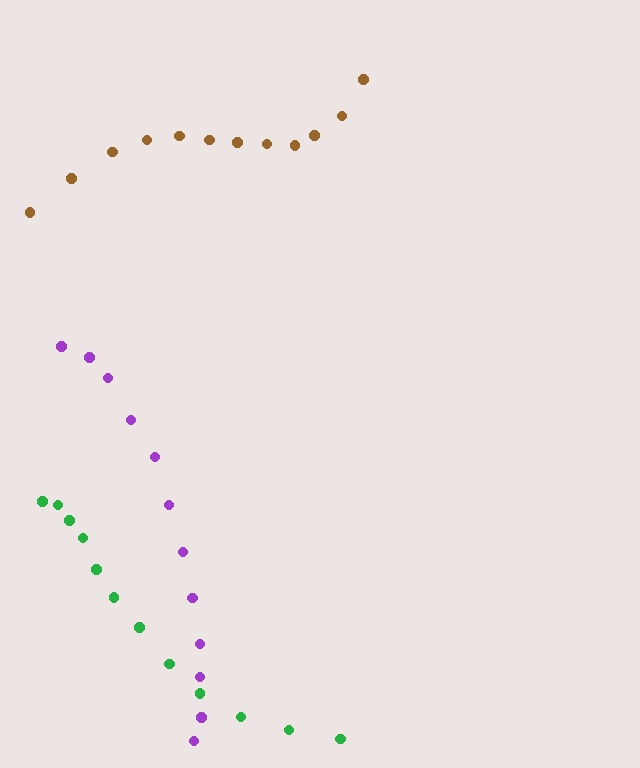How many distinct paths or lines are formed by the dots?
There are 3 distinct paths.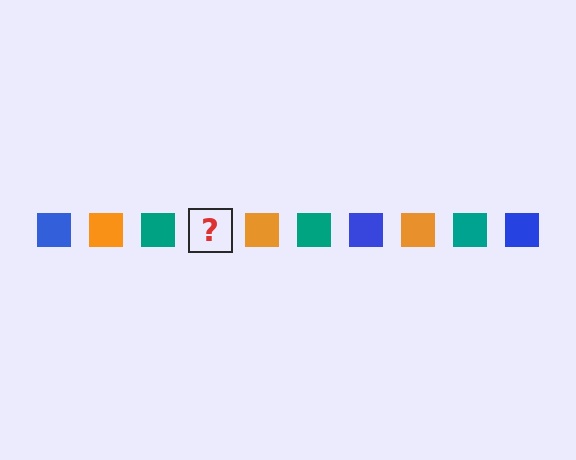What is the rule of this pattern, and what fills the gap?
The rule is that the pattern cycles through blue, orange, teal squares. The gap should be filled with a blue square.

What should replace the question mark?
The question mark should be replaced with a blue square.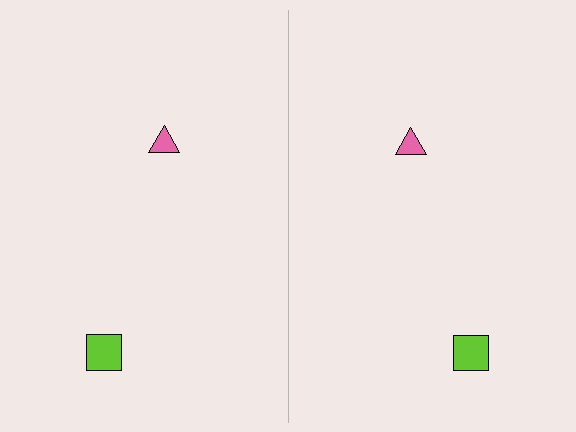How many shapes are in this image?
There are 4 shapes in this image.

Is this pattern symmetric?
Yes, this pattern has bilateral (reflection) symmetry.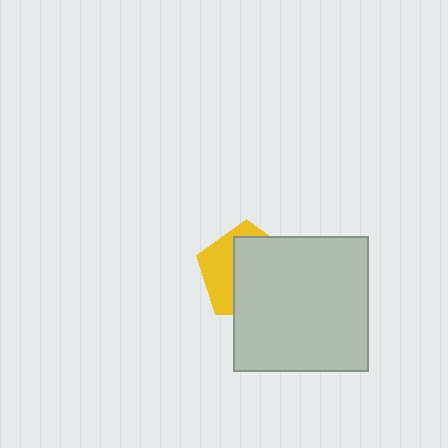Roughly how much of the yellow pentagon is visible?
A small part of it is visible (roughly 37%).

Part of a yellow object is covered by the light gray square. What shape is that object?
It is a pentagon.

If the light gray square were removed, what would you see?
You would see the complete yellow pentagon.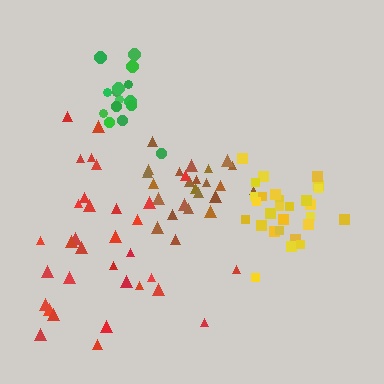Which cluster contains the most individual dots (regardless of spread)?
Red (33).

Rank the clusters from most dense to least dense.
brown, yellow, green, red.